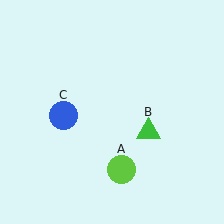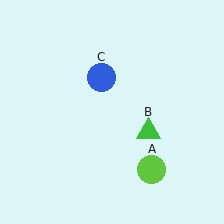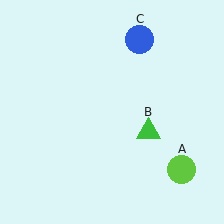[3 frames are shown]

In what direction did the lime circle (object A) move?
The lime circle (object A) moved right.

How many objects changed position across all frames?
2 objects changed position: lime circle (object A), blue circle (object C).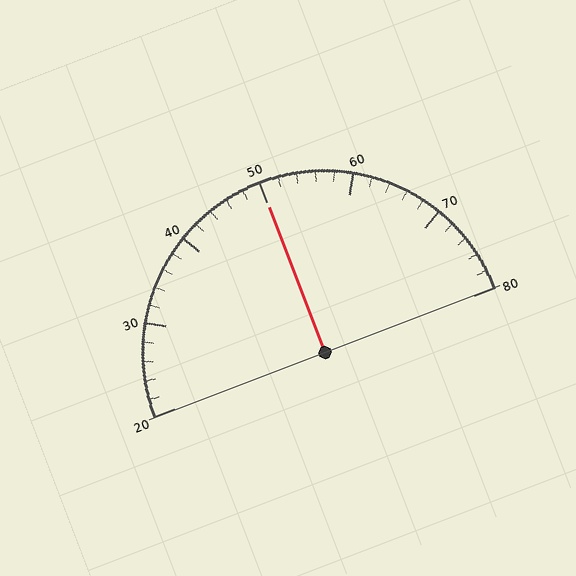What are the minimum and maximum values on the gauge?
The gauge ranges from 20 to 80.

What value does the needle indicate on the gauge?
The needle indicates approximately 50.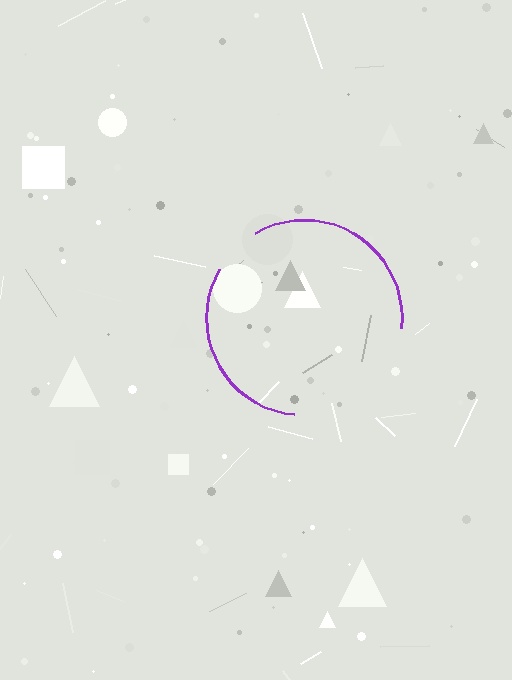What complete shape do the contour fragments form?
The contour fragments form a circle.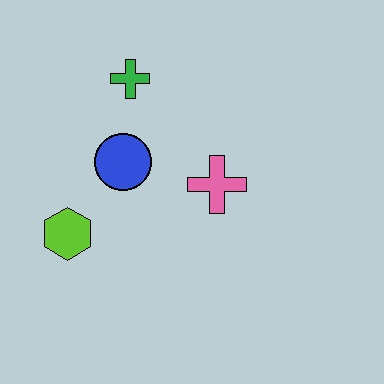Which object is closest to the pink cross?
The blue circle is closest to the pink cross.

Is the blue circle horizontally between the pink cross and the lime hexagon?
Yes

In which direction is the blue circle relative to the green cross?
The blue circle is below the green cross.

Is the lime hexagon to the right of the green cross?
No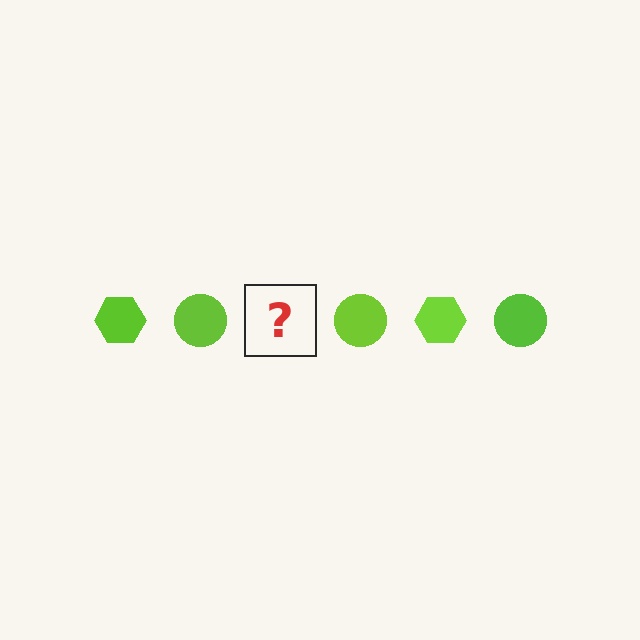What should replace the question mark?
The question mark should be replaced with a lime hexagon.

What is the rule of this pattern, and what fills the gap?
The rule is that the pattern cycles through hexagon, circle shapes in lime. The gap should be filled with a lime hexagon.